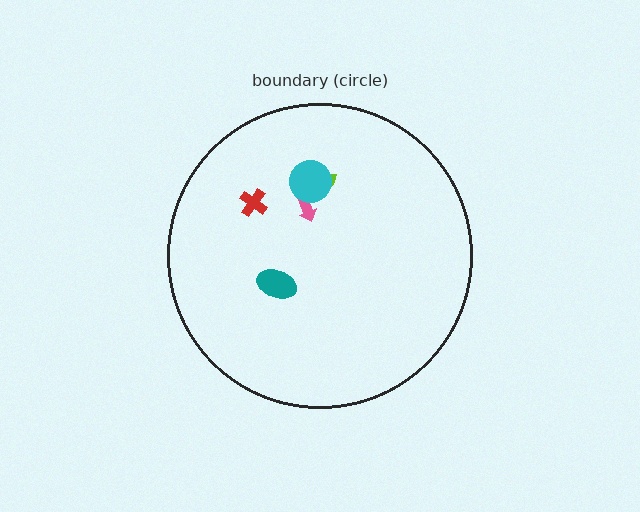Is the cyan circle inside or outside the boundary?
Inside.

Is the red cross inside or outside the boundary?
Inside.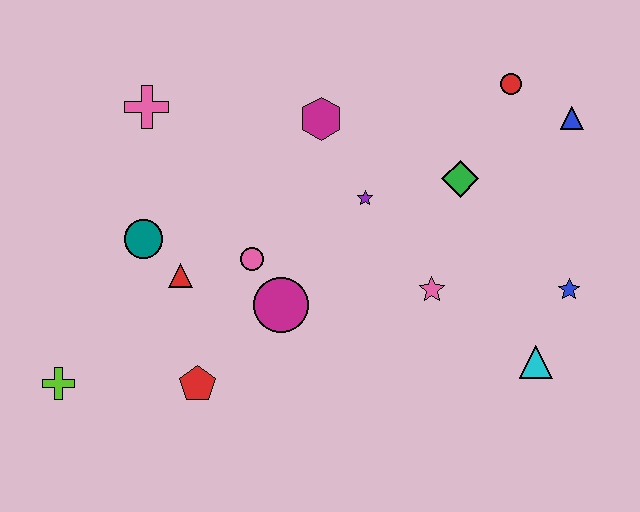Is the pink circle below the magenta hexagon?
Yes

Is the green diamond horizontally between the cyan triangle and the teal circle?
Yes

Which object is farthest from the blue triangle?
The lime cross is farthest from the blue triangle.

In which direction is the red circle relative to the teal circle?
The red circle is to the right of the teal circle.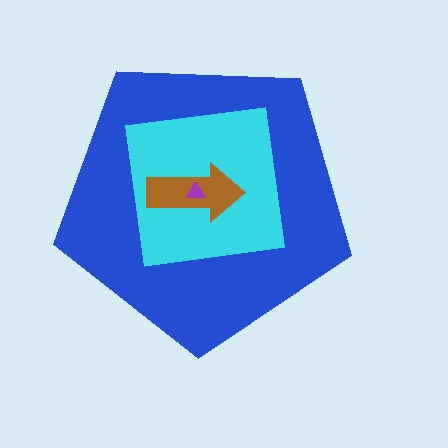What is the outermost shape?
The blue pentagon.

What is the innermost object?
The purple triangle.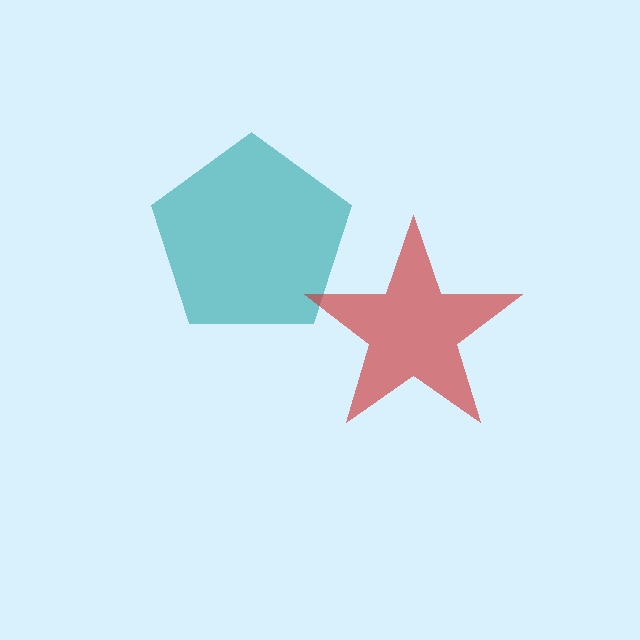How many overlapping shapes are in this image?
There are 2 overlapping shapes in the image.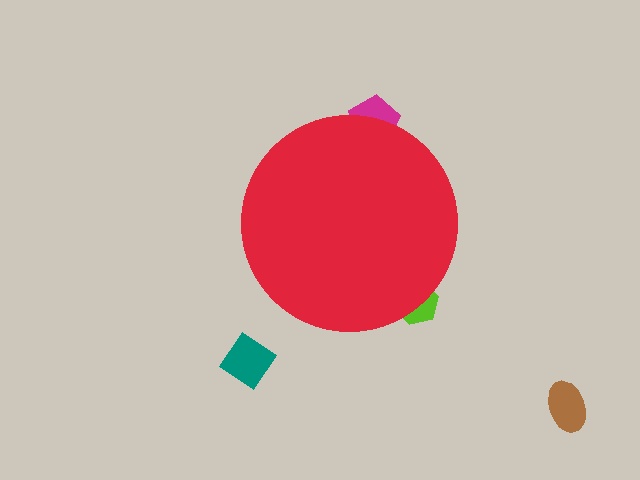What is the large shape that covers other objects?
A red circle.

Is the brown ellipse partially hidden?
No, the brown ellipse is fully visible.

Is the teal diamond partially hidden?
No, the teal diamond is fully visible.